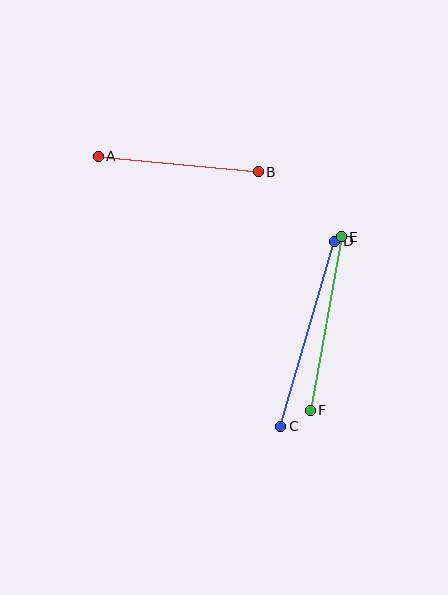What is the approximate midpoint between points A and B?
The midpoint is at approximately (178, 164) pixels.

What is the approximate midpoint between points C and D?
The midpoint is at approximately (308, 334) pixels.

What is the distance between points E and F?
The distance is approximately 176 pixels.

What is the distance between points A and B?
The distance is approximately 161 pixels.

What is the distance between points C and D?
The distance is approximately 193 pixels.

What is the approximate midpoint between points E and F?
The midpoint is at approximately (326, 324) pixels.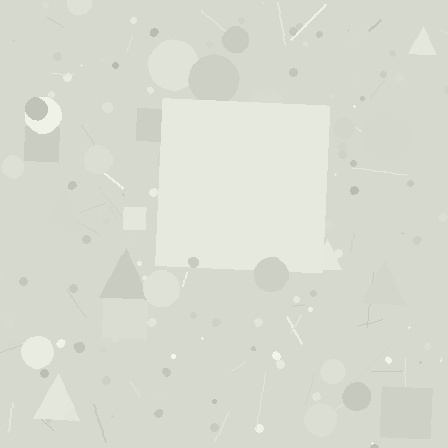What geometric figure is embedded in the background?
A square is embedded in the background.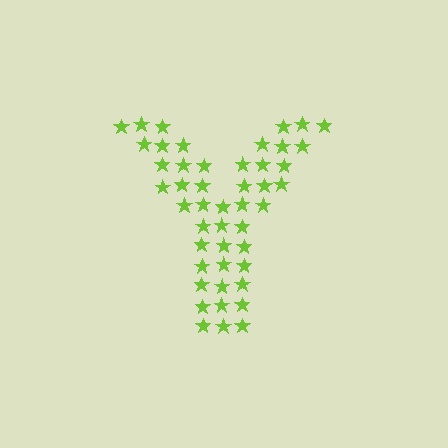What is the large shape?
The large shape is the letter Y.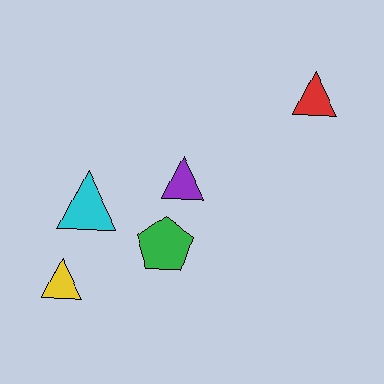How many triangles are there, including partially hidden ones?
There are 4 triangles.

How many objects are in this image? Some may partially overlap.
There are 5 objects.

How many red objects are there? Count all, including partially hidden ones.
There is 1 red object.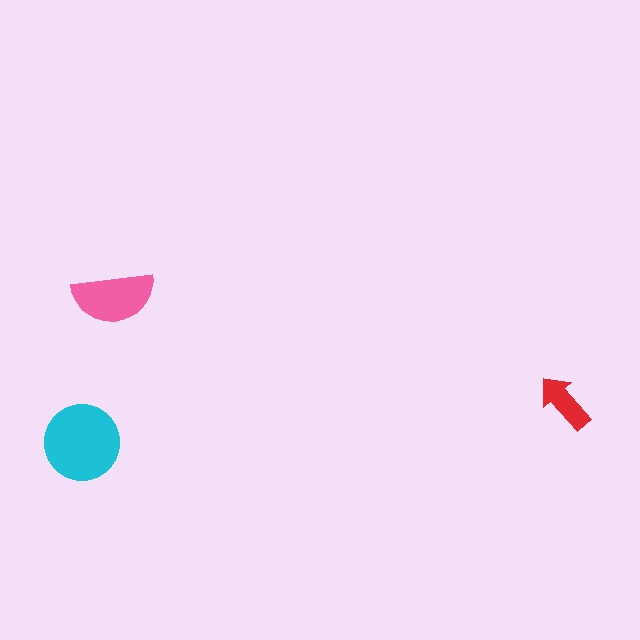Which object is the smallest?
The red arrow.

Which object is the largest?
The cyan circle.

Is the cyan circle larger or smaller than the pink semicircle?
Larger.